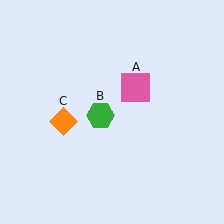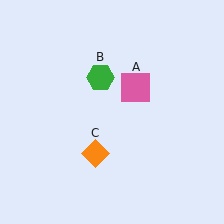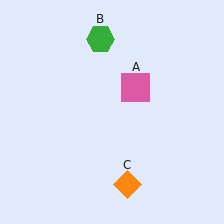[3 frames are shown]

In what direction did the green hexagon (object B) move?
The green hexagon (object B) moved up.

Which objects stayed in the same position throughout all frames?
Pink square (object A) remained stationary.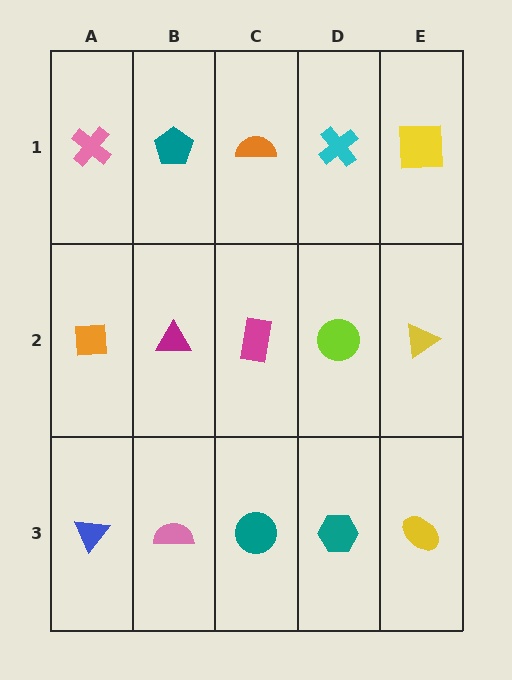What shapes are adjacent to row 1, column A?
An orange square (row 2, column A), a teal pentagon (row 1, column B).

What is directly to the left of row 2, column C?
A magenta triangle.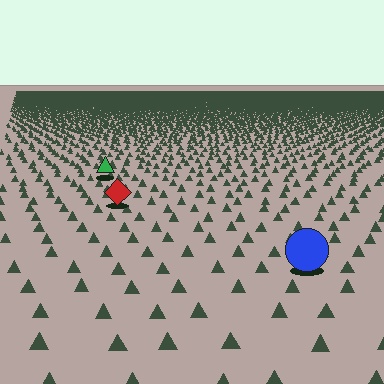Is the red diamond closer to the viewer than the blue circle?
No. The blue circle is closer — you can tell from the texture gradient: the ground texture is coarser near it.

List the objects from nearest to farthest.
From nearest to farthest: the blue circle, the red diamond, the green triangle.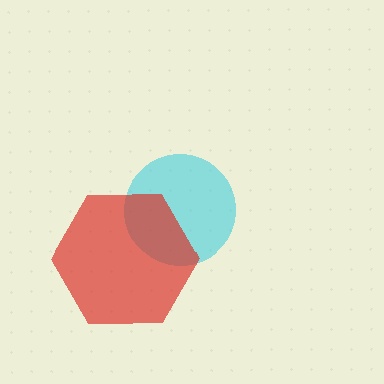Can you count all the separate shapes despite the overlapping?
Yes, there are 2 separate shapes.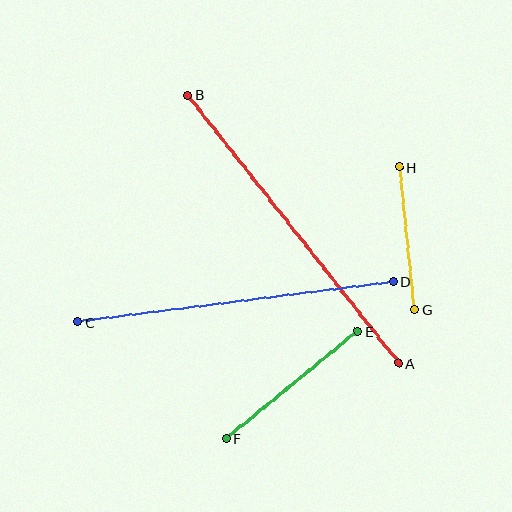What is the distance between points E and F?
The distance is approximately 169 pixels.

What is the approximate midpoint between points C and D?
The midpoint is at approximately (235, 302) pixels.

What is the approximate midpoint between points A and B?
The midpoint is at approximately (293, 229) pixels.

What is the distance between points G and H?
The distance is approximately 143 pixels.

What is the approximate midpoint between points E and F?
The midpoint is at approximately (292, 385) pixels.